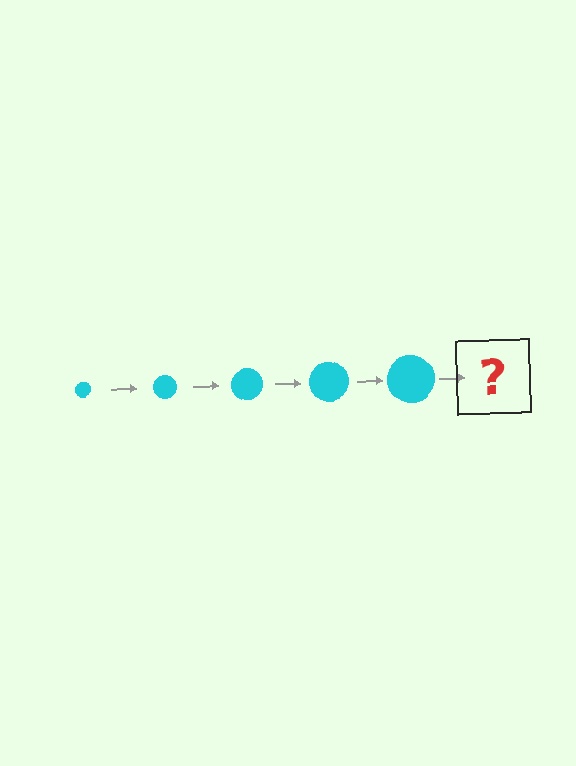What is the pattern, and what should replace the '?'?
The pattern is that the circle gets progressively larger each step. The '?' should be a cyan circle, larger than the previous one.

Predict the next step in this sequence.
The next step is a cyan circle, larger than the previous one.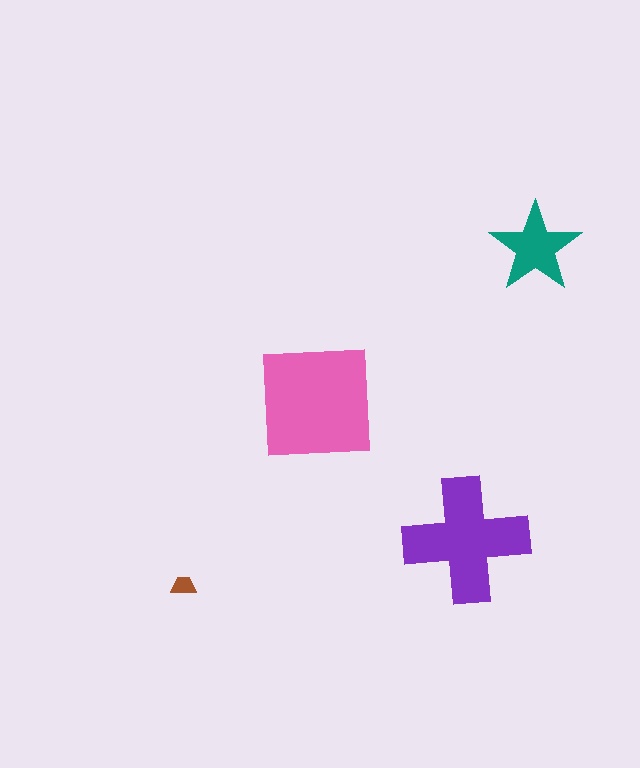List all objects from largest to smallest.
The pink square, the purple cross, the teal star, the brown trapezoid.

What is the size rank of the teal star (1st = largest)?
3rd.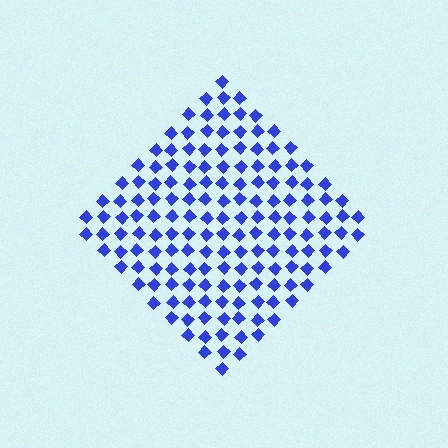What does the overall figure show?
The overall figure shows a diamond.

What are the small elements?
The small elements are diamonds.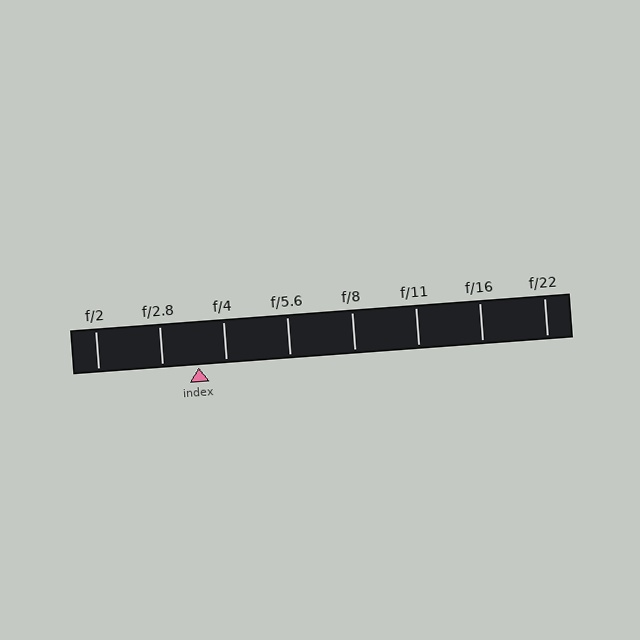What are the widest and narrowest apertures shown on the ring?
The widest aperture shown is f/2 and the narrowest is f/22.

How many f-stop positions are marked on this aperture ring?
There are 8 f-stop positions marked.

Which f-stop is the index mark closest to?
The index mark is closest to f/4.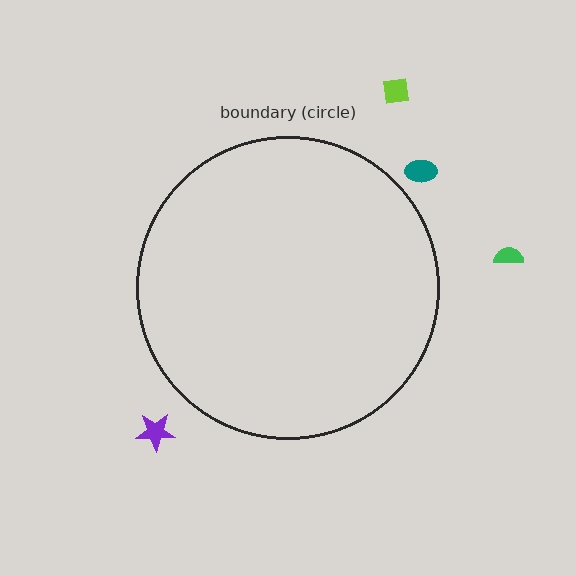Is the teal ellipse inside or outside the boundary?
Outside.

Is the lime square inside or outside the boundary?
Outside.